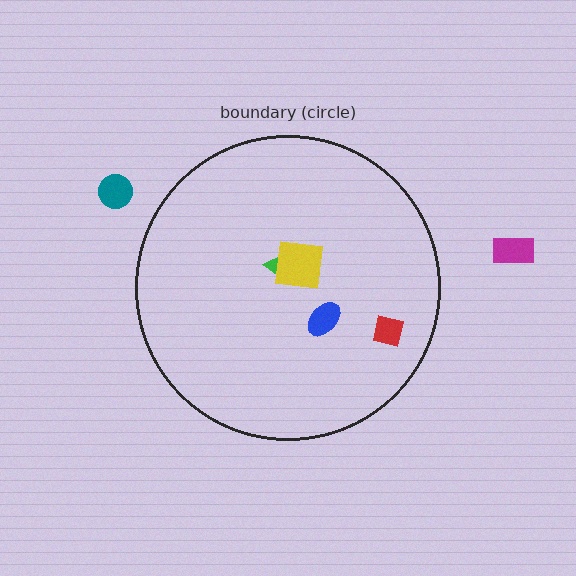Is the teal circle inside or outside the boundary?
Outside.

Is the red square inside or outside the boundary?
Inside.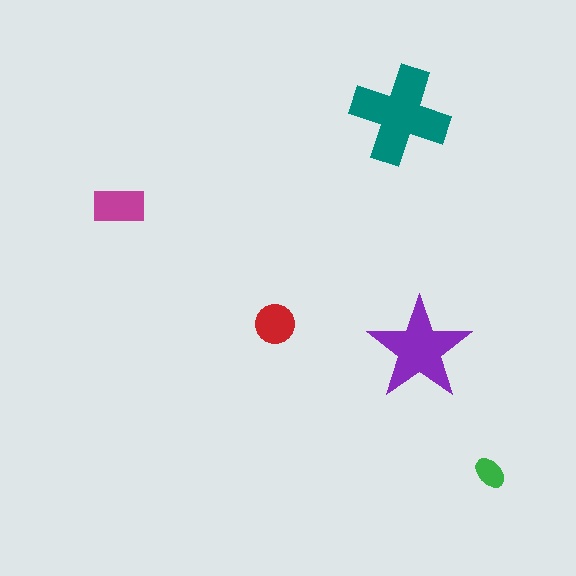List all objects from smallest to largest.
The green ellipse, the red circle, the magenta rectangle, the purple star, the teal cross.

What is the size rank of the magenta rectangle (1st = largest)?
3rd.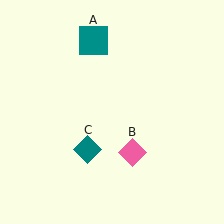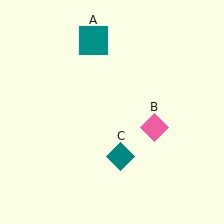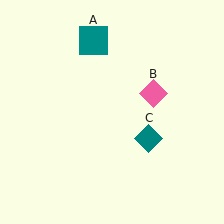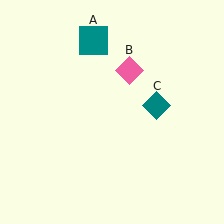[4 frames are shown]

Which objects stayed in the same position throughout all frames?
Teal square (object A) remained stationary.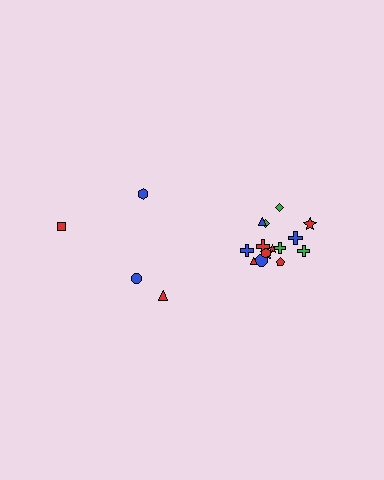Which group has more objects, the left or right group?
The right group.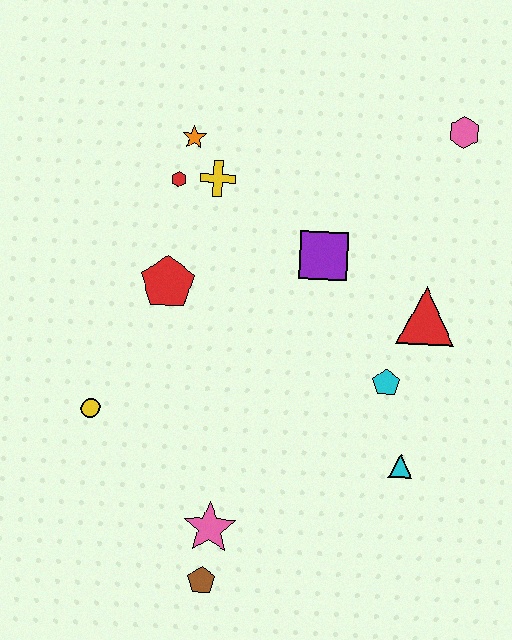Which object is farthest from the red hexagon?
The brown pentagon is farthest from the red hexagon.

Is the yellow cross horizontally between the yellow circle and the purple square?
Yes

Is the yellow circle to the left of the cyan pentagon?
Yes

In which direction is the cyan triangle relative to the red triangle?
The cyan triangle is below the red triangle.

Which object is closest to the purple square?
The red triangle is closest to the purple square.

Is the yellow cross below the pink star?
No